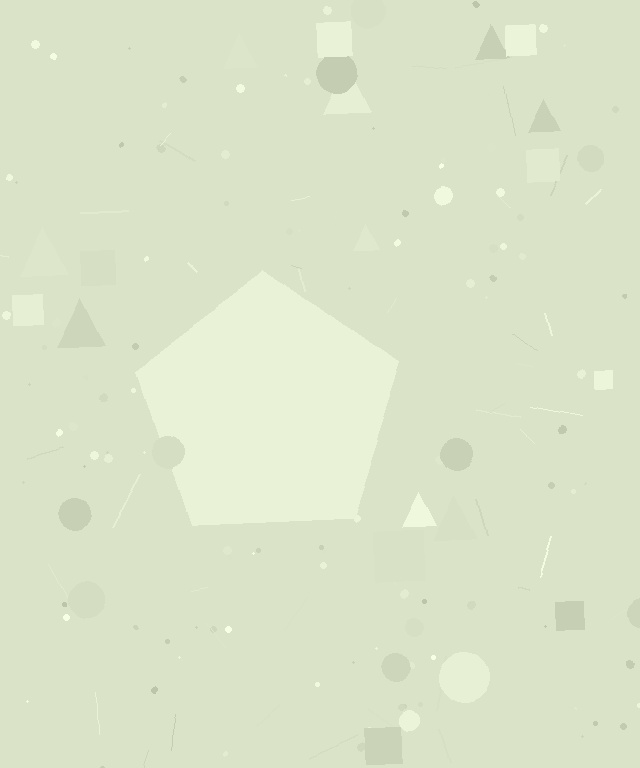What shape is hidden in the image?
A pentagon is hidden in the image.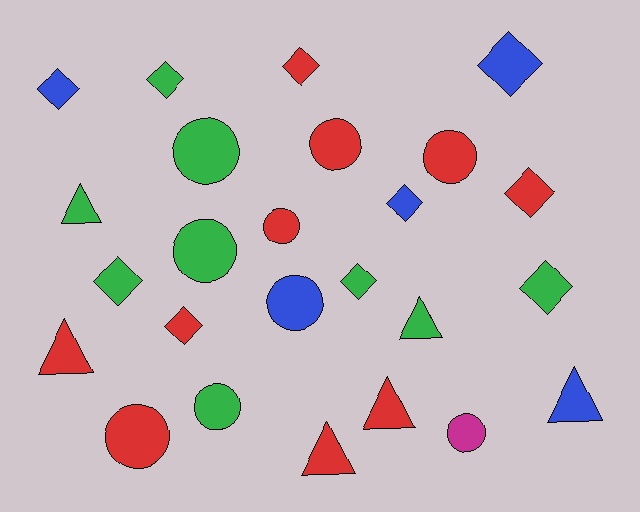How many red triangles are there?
There are 3 red triangles.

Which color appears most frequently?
Red, with 10 objects.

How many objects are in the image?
There are 25 objects.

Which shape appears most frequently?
Diamond, with 10 objects.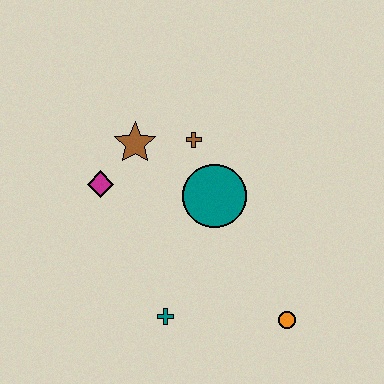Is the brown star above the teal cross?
Yes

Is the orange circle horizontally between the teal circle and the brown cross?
No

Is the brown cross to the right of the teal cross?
Yes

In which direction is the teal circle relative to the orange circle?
The teal circle is above the orange circle.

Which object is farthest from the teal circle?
The orange circle is farthest from the teal circle.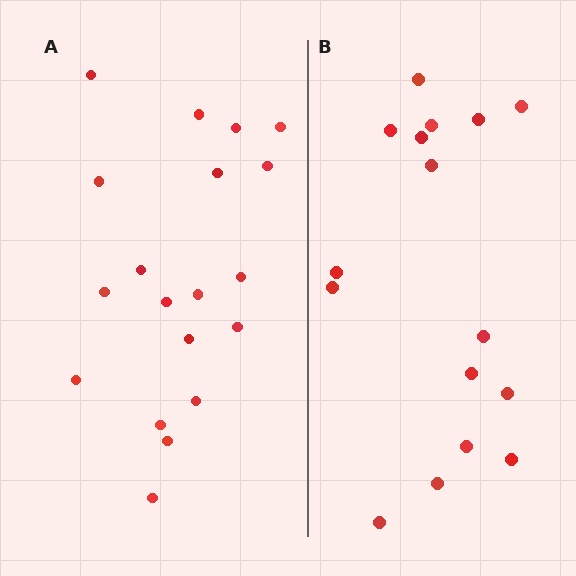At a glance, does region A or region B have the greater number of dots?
Region A (the left region) has more dots.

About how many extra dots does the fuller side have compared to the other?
Region A has just a few more — roughly 2 or 3 more dots than region B.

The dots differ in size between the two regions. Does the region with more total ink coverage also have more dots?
No. Region B has more total ink coverage because its dots are larger, but region A actually contains more individual dots. Total area can be misleading — the number of items is what matters here.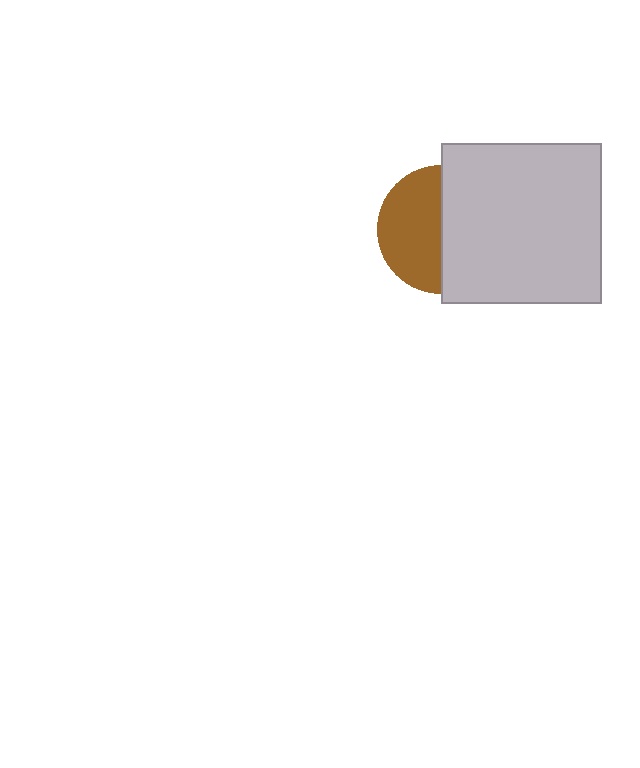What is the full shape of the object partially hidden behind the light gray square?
The partially hidden object is a brown circle.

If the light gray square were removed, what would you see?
You would see the complete brown circle.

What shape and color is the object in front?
The object in front is a light gray square.